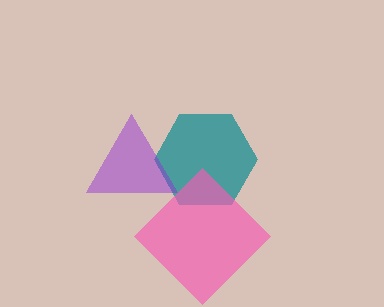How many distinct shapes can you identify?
There are 3 distinct shapes: a teal hexagon, a purple triangle, a pink diamond.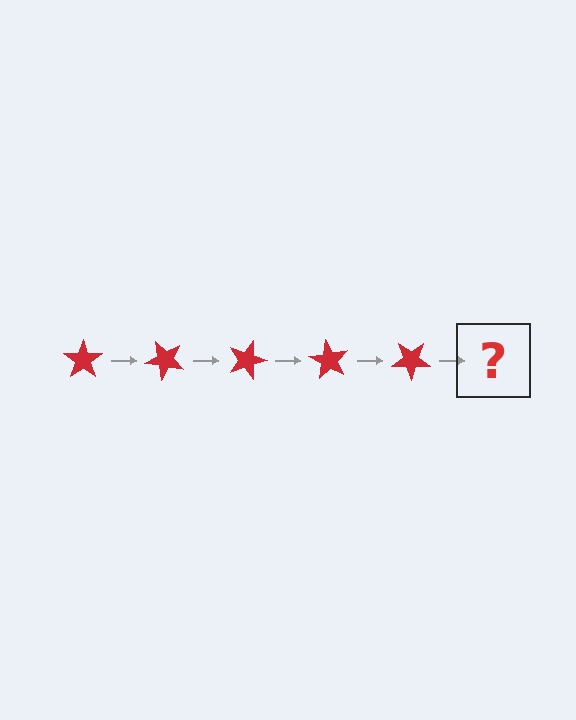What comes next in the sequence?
The next element should be a red star rotated 225 degrees.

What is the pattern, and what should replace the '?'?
The pattern is that the star rotates 45 degrees each step. The '?' should be a red star rotated 225 degrees.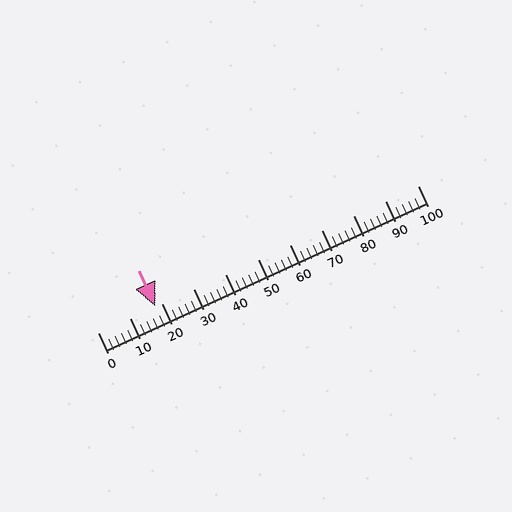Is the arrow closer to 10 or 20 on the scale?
The arrow is closer to 20.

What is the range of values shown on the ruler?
The ruler shows values from 0 to 100.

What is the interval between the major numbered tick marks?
The major tick marks are spaced 10 units apart.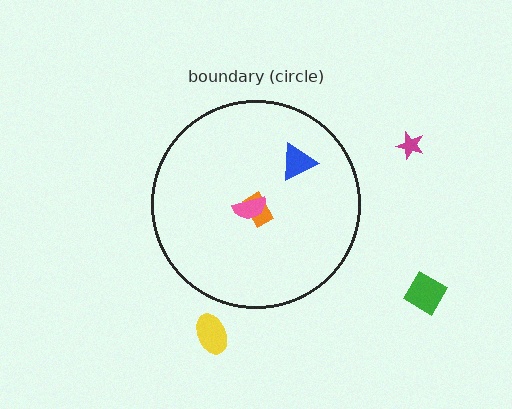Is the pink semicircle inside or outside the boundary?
Inside.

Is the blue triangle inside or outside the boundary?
Inside.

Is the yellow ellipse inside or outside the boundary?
Outside.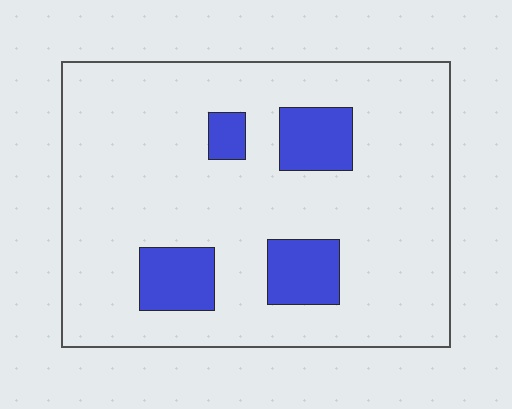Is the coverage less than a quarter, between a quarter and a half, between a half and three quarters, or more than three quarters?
Less than a quarter.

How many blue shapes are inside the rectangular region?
4.